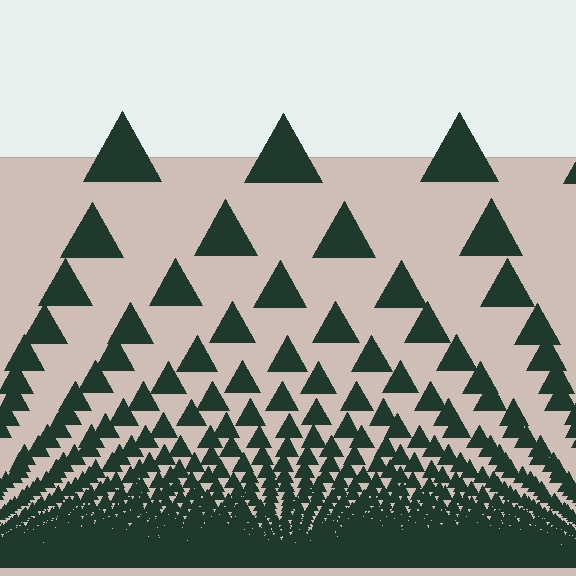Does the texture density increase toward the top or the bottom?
Density increases toward the bottom.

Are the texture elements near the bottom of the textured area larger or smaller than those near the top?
Smaller. The gradient is inverted — elements near the bottom are smaller and denser.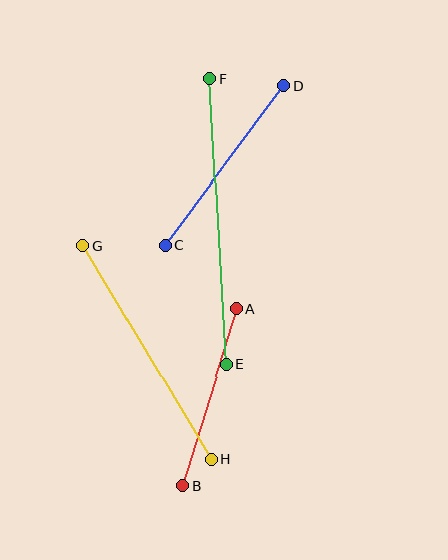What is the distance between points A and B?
The distance is approximately 185 pixels.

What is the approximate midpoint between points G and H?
The midpoint is at approximately (147, 352) pixels.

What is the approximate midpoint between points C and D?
The midpoint is at approximately (225, 166) pixels.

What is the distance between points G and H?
The distance is approximately 249 pixels.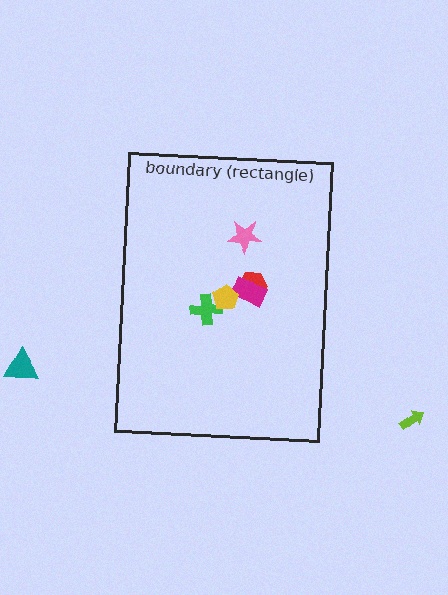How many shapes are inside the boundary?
5 inside, 2 outside.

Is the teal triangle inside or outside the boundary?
Outside.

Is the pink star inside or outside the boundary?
Inside.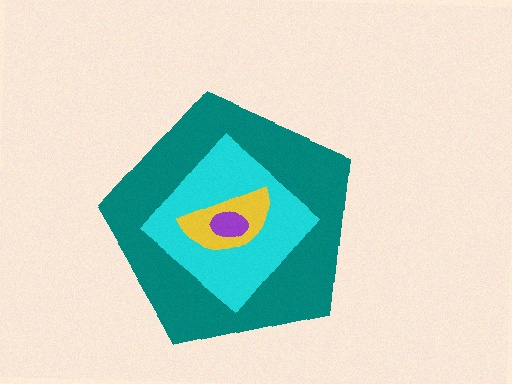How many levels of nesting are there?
4.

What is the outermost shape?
The teal pentagon.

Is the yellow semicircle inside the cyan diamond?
Yes.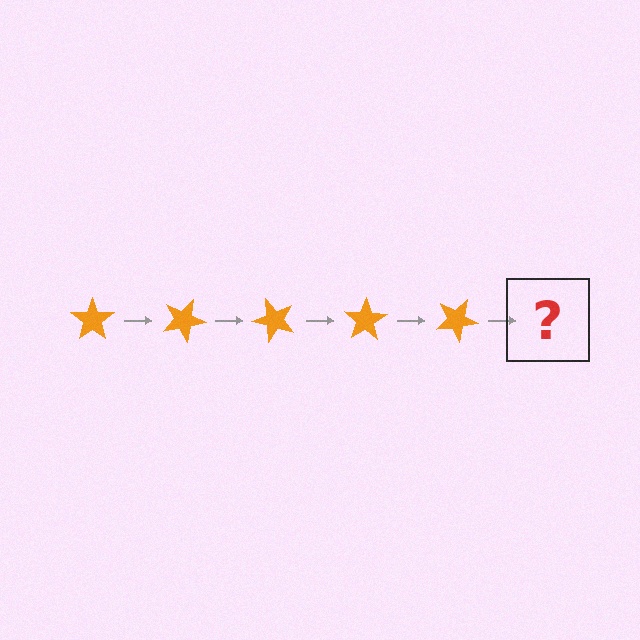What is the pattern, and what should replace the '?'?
The pattern is that the star rotates 25 degrees each step. The '?' should be an orange star rotated 125 degrees.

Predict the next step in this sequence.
The next step is an orange star rotated 125 degrees.